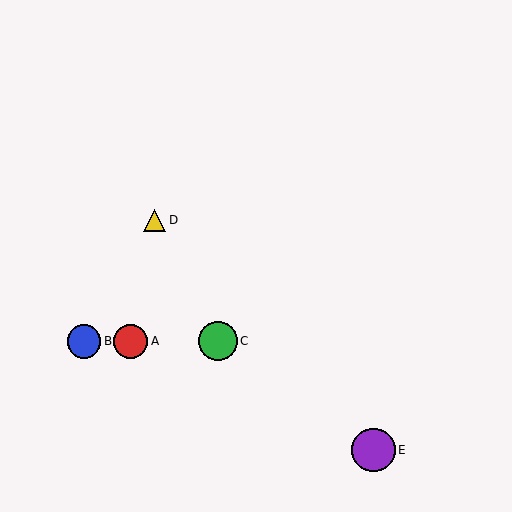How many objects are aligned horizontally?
3 objects (A, B, C) are aligned horizontally.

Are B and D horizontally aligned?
No, B is at y≈341 and D is at y≈220.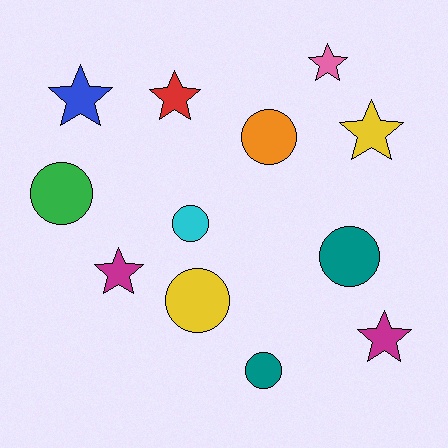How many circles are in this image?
There are 6 circles.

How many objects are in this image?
There are 12 objects.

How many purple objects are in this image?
There are no purple objects.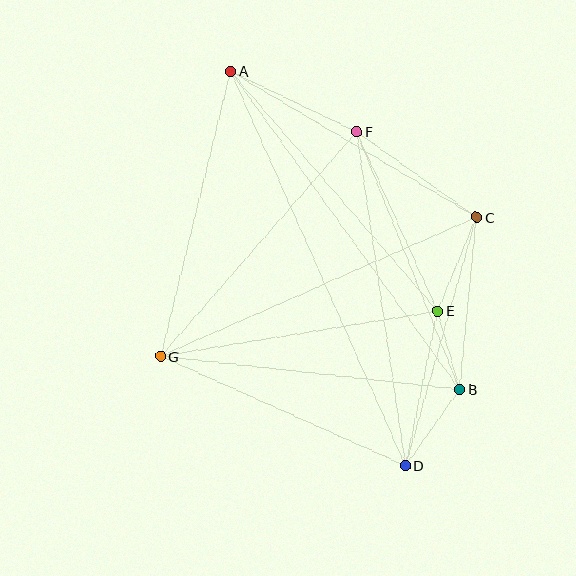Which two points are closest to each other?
Points B and E are closest to each other.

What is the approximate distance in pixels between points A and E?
The distance between A and E is approximately 317 pixels.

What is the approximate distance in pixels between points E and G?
The distance between E and G is approximately 281 pixels.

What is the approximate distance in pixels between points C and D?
The distance between C and D is approximately 258 pixels.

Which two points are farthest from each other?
Points A and D are farthest from each other.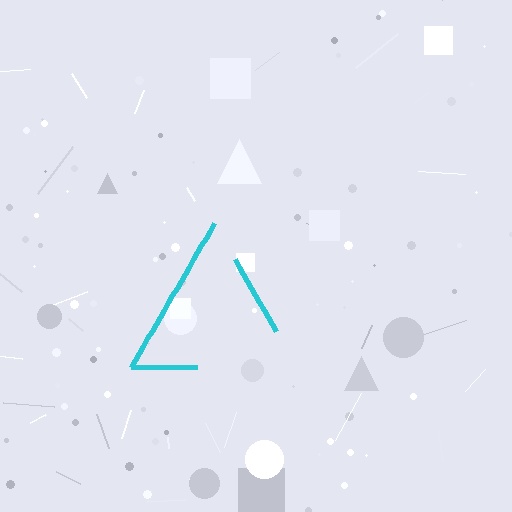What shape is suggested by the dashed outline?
The dashed outline suggests a triangle.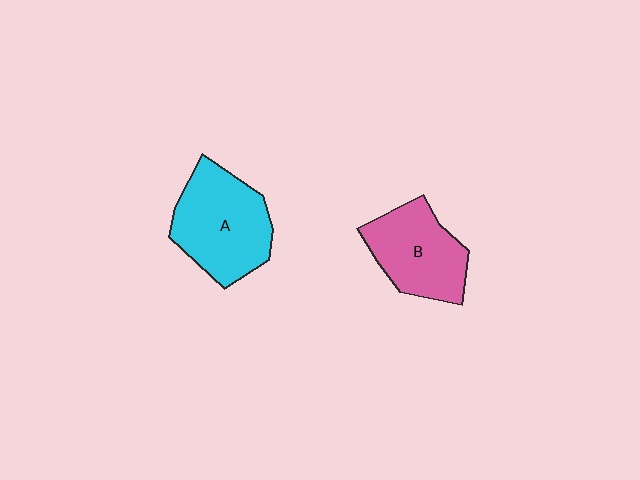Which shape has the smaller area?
Shape B (pink).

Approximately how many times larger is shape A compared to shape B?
Approximately 1.2 times.